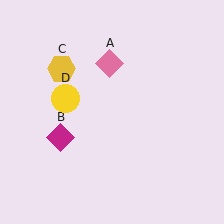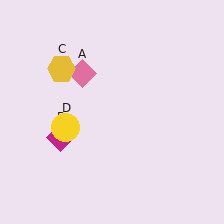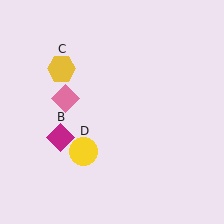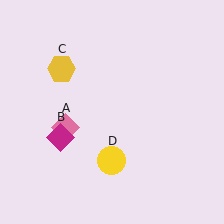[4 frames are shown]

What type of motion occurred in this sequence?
The pink diamond (object A), yellow circle (object D) rotated counterclockwise around the center of the scene.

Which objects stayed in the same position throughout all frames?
Magenta diamond (object B) and yellow hexagon (object C) remained stationary.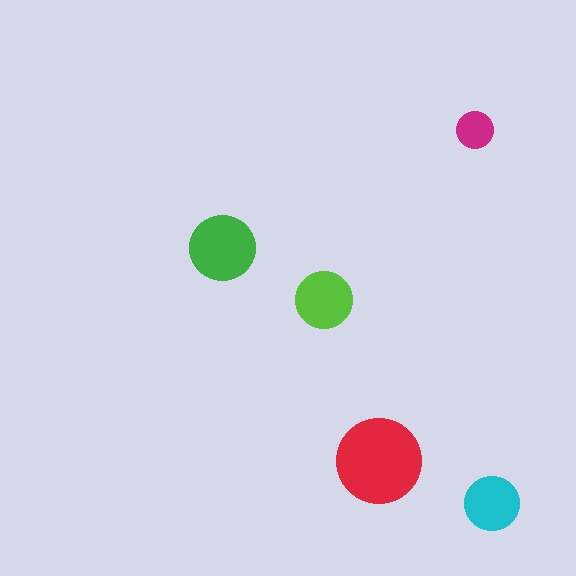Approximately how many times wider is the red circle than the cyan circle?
About 1.5 times wider.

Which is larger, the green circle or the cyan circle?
The green one.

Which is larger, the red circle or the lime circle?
The red one.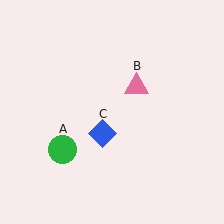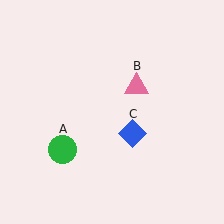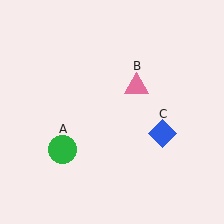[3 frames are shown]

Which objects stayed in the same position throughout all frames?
Green circle (object A) and pink triangle (object B) remained stationary.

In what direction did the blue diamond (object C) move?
The blue diamond (object C) moved right.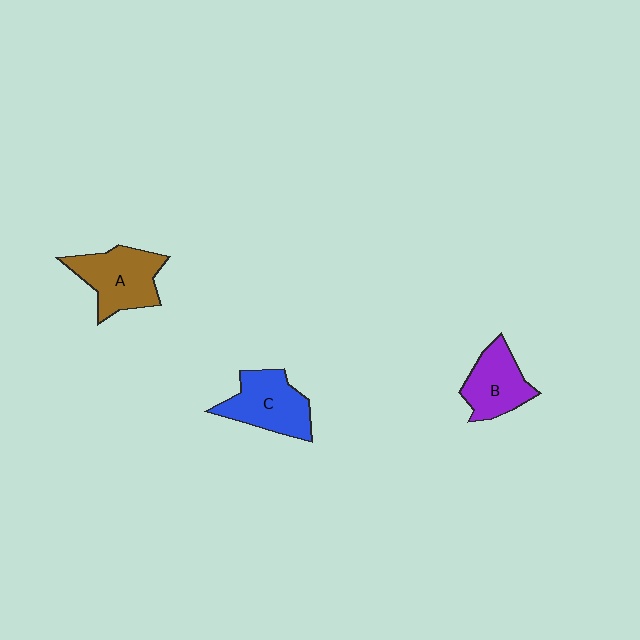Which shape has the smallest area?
Shape B (purple).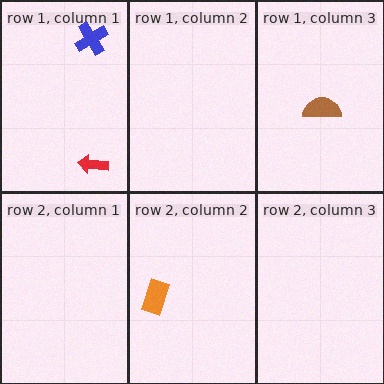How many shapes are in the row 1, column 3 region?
1.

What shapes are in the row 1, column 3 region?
The brown semicircle.